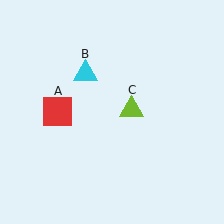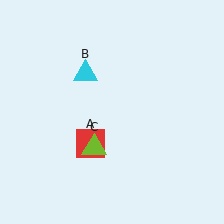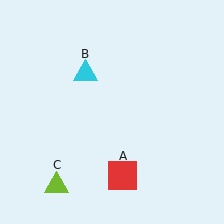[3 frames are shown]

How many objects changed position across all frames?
2 objects changed position: red square (object A), lime triangle (object C).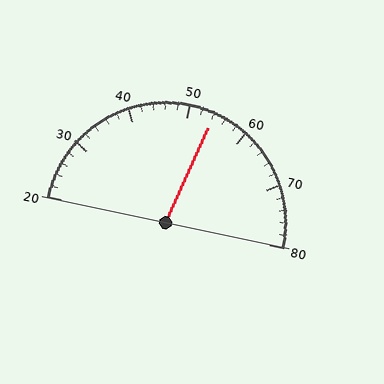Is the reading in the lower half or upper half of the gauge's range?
The reading is in the upper half of the range (20 to 80).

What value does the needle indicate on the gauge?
The needle indicates approximately 54.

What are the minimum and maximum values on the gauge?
The gauge ranges from 20 to 80.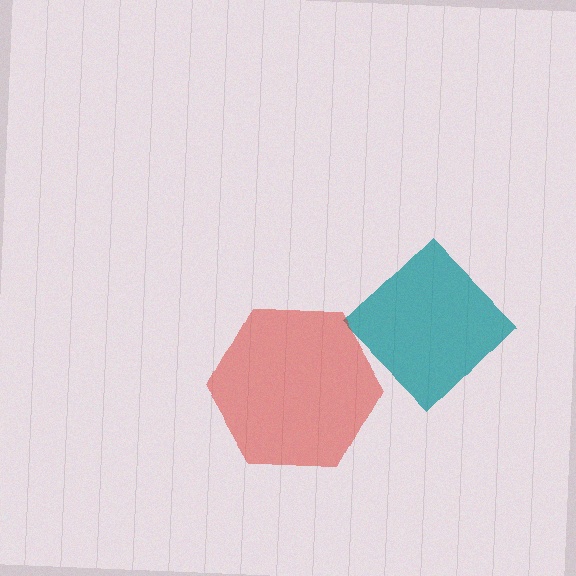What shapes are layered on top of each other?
The layered shapes are: a teal diamond, a red hexagon.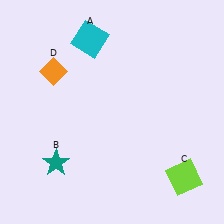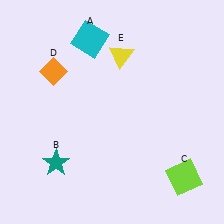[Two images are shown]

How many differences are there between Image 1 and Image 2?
There is 1 difference between the two images.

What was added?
A yellow triangle (E) was added in Image 2.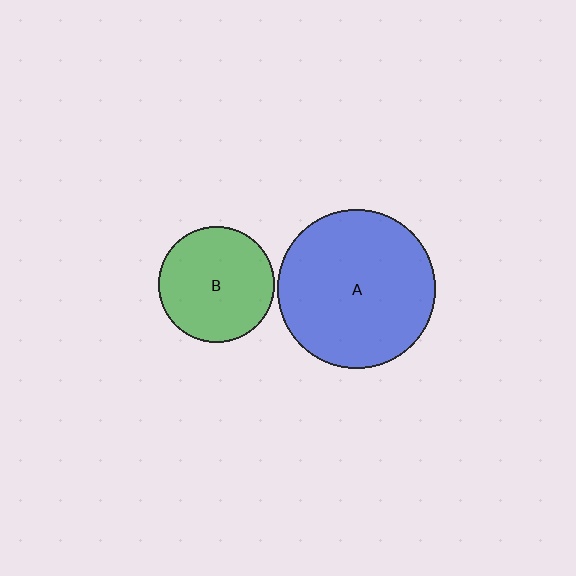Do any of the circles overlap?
No, none of the circles overlap.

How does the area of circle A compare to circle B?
Approximately 1.9 times.